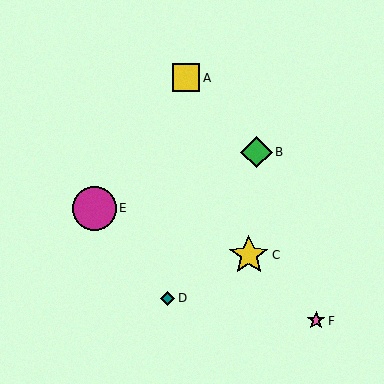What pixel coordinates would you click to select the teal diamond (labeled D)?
Click at (168, 298) to select the teal diamond D.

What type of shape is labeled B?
Shape B is a green diamond.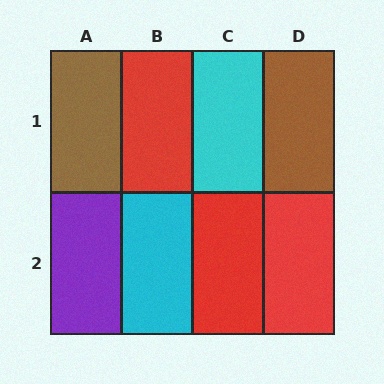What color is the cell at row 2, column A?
Purple.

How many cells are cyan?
2 cells are cyan.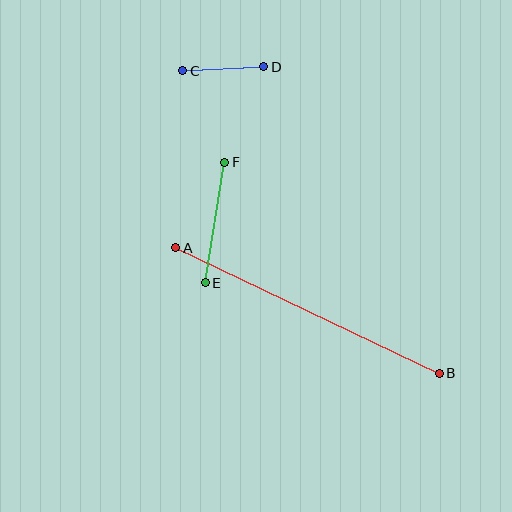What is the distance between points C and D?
The distance is approximately 81 pixels.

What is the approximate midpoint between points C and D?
The midpoint is at approximately (223, 69) pixels.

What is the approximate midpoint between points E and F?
The midpoint is at approximately (215, 223) pixels.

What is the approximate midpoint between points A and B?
The midpoint is at approximately (307, 311) pixels.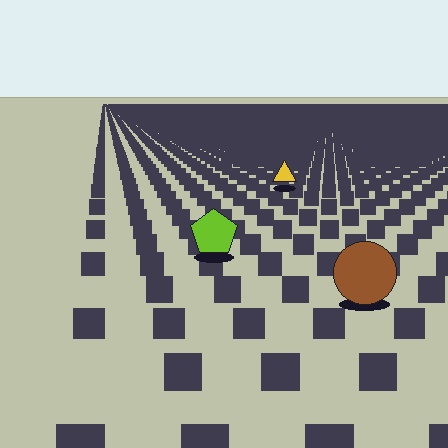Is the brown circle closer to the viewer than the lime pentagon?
Yes. The brown circle is closer — you can tell from the texture gradient: the ground texture is coarser near it.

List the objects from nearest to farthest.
From nearest to farthest: the brown circle, the lime pentagon, the yellow triangle.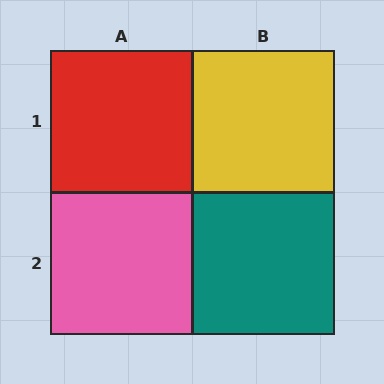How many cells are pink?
1 cell is pink.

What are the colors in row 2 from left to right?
Pink, teal.